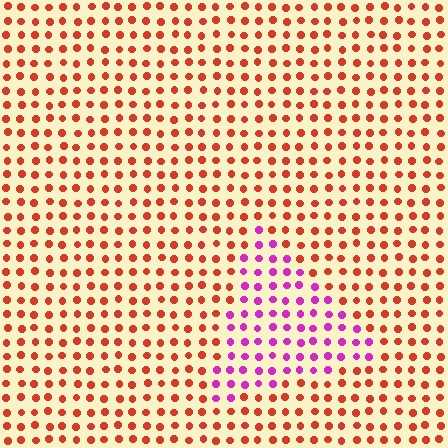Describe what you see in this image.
The image is filled with small red elements in a uniform arrangement. A triangle-shaped region is visible where the elements are tinted to a slightly different hue, forming a subtle color boundary.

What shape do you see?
I see a triangle.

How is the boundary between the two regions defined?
The boundary is defined purely by a slight shift in hue (about 61 degrees). Spacing, size, and orientation are identical on both sides.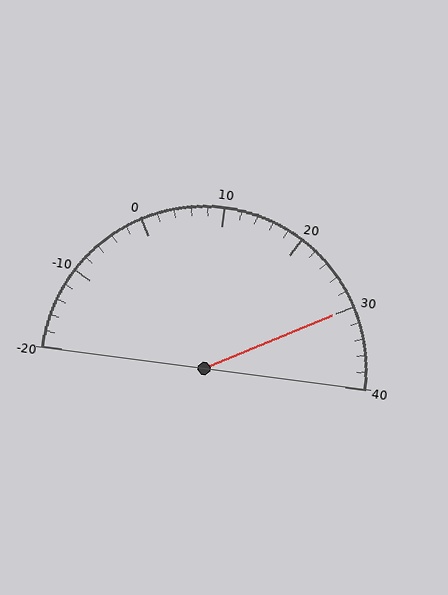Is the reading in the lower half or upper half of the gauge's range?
The reading is in the upper half of the range (-20 to 40).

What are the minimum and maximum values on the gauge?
The gauge ranges from -20 to 40.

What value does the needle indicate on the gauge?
The needle indicates approximately 30.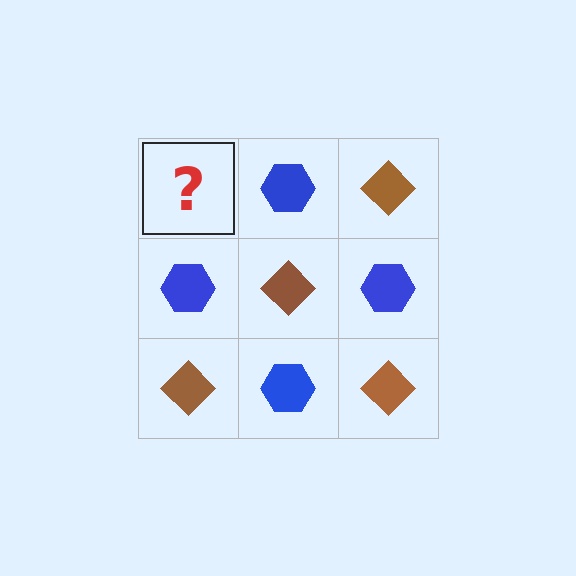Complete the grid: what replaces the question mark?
The question mark should be replaced with a brown diamond.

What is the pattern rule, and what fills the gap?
The rule is that it alternates brown diamond and blue hexagon in a checkerboard pattern. The gap should be filled with a brown diamond.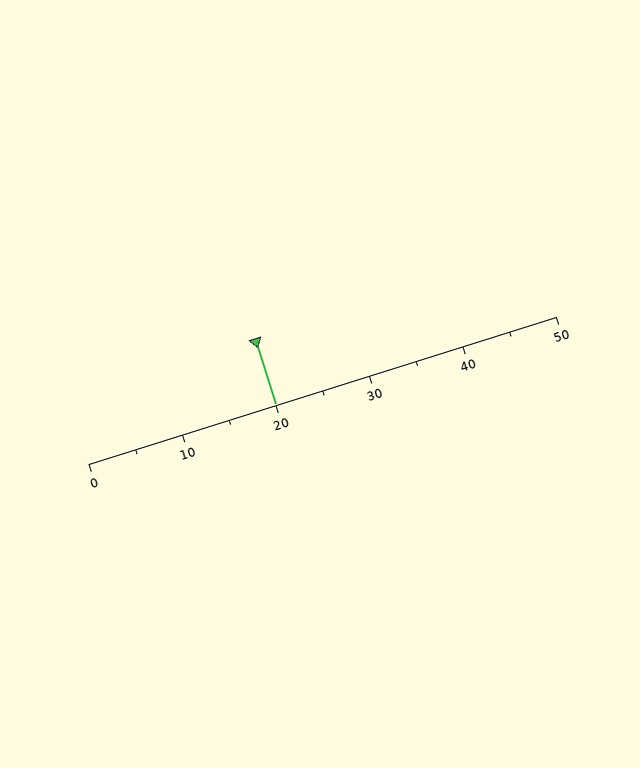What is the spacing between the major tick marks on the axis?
The major ticks are spaced 10 apart.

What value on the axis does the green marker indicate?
The marker indicates approximately 20.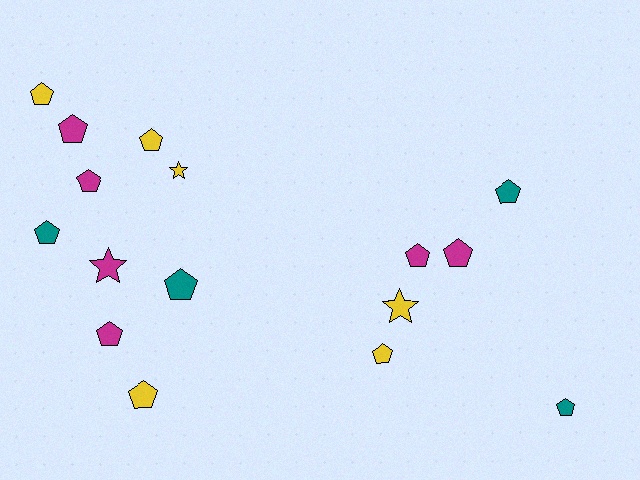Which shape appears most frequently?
Pentagon, with 13 objects.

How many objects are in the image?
There are 16 objects.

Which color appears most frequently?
Magenta, with 6 objects.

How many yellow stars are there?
There are 2 yellow stars.